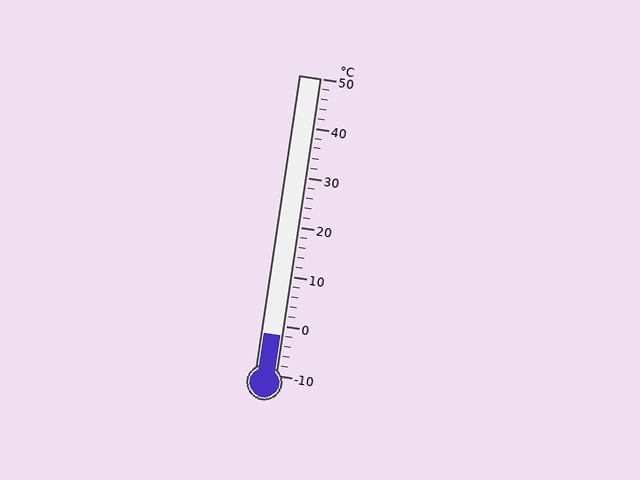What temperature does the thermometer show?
The thermometer shows approximately -2°C.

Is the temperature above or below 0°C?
The temperature is below 0°C.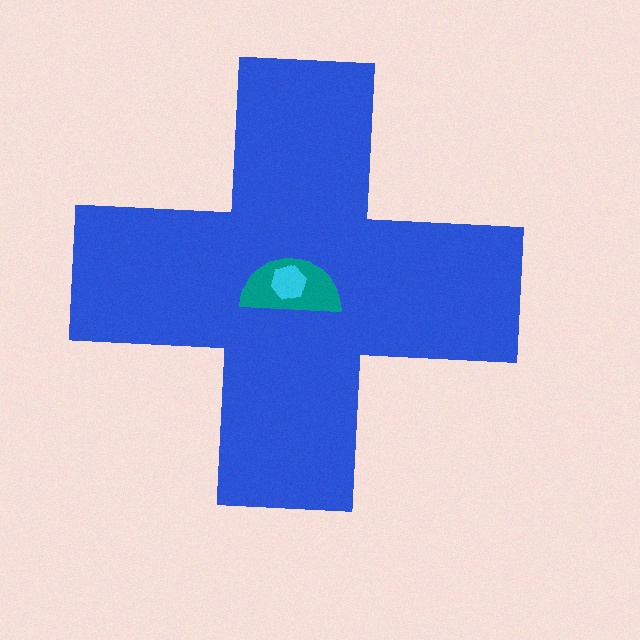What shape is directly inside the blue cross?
The teal semicircle.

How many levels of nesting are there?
3.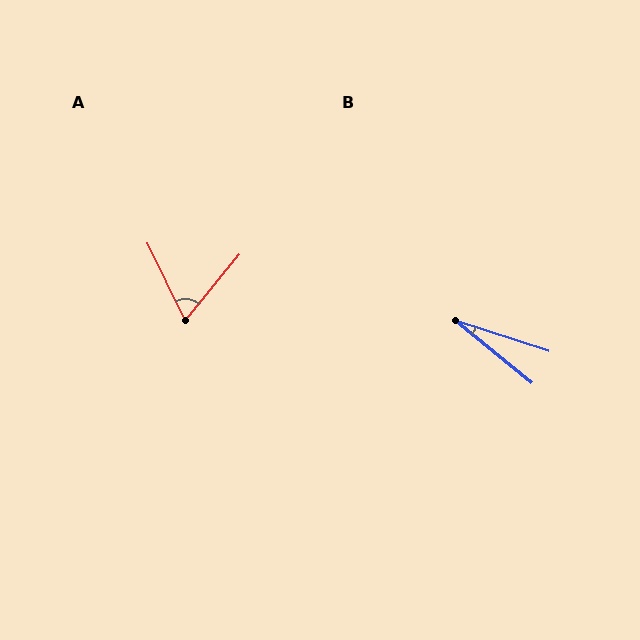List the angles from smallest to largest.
B (21°), A (65°).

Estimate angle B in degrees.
Approximately 21 degrees.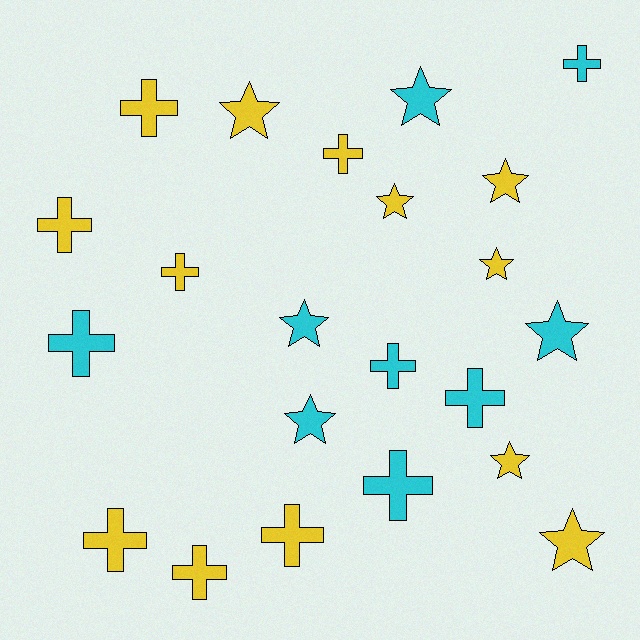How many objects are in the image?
There are 22 objects.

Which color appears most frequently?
Yellow, with 13 objects.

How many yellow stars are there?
There are 6 yellow stars.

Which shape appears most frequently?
Cross, with 12 objects.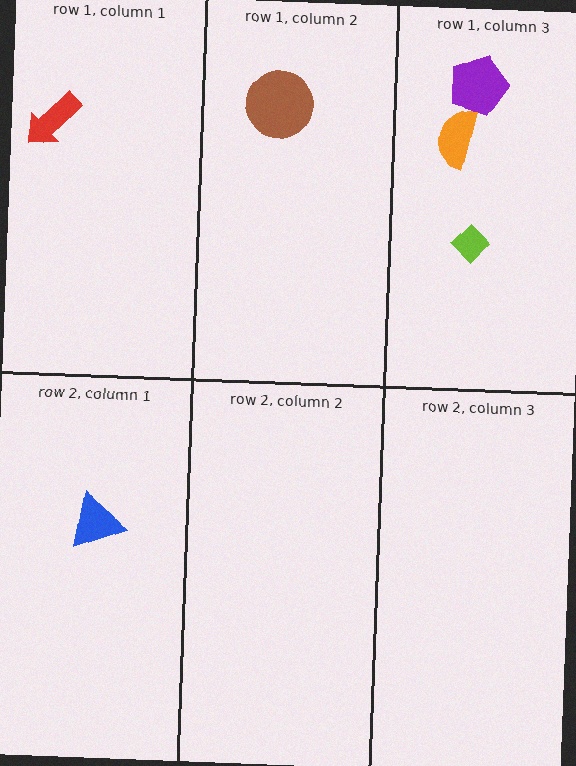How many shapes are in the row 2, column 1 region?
1.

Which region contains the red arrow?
The row 1, column 1 region.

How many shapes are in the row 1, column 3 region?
3.